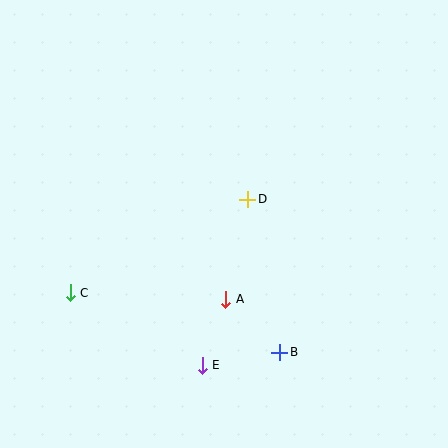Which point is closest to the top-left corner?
Point C is closest to the top-left corner.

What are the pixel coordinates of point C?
Point C is at (70, 293).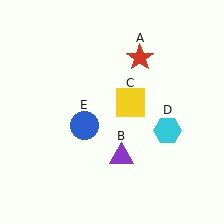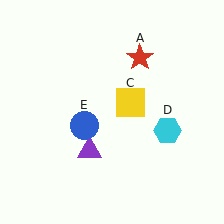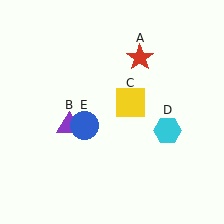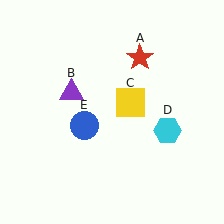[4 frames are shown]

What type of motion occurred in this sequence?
The purple triangle (object B) rotated clockwise around the center of the scene.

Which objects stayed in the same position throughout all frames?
Red star (object A) and yellow square (object C) and cyan hexagon (object D) and blue circle (object E) remained stationary.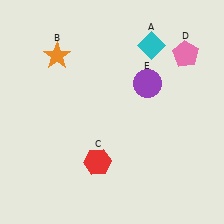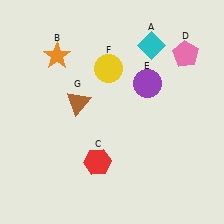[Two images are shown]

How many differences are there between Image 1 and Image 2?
There are 2 differences between the two images.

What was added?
A yellow circle (F), a brown triangle (G) were added in Image 2.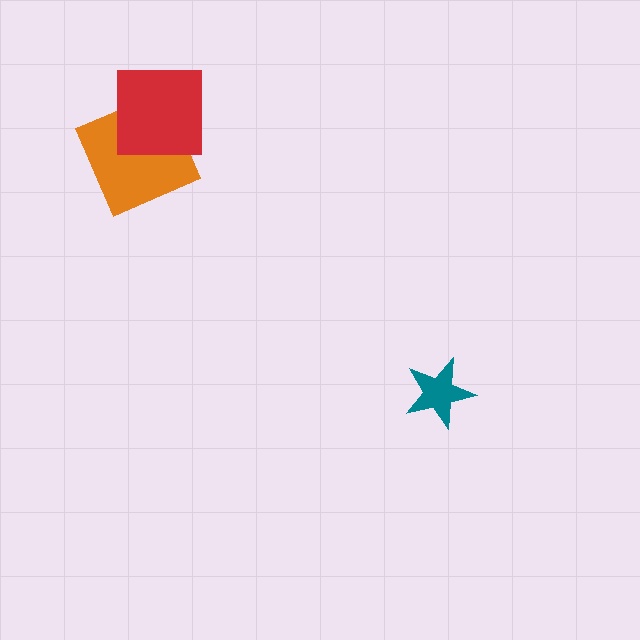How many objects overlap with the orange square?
1 object overlaps with the orange square.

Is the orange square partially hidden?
Yes, it is partially covered by another shape.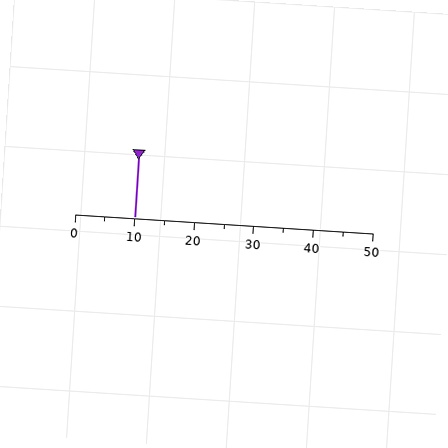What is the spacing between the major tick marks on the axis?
The major ticks are spaced 10 apart.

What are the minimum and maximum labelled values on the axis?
The axis runs from 0 to 50.